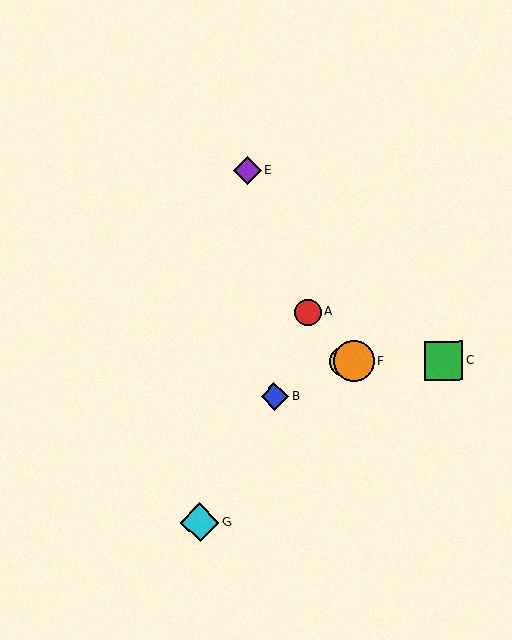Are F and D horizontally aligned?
Yes, both are at y≈361.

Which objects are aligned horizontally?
Objects C, D, F are aligned horizontally.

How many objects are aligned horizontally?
3 objects (C, D, F) are aligned horizontally.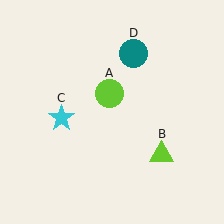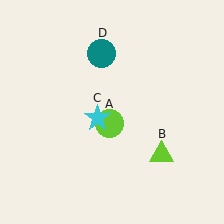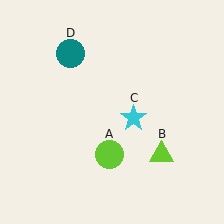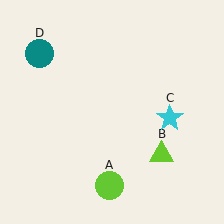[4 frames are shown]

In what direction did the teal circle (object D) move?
The teal circle (object D) moved left.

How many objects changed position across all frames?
3 objects changed position: lime circle (object A), cyan star (object C), teal circle (object D).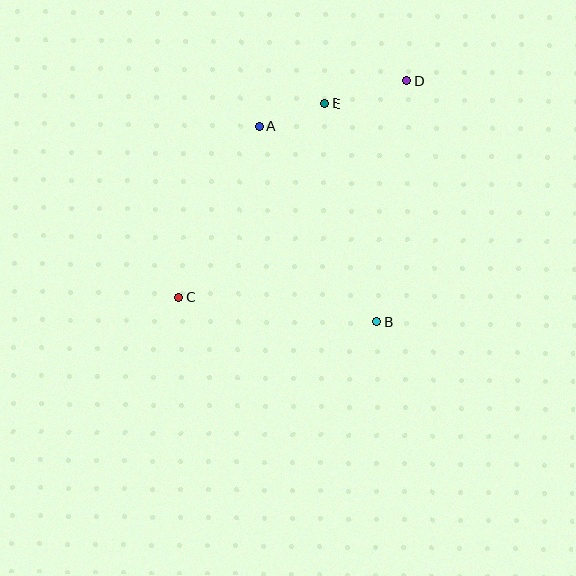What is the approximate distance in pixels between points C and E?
The distance between C and E is approximately 242 pixels.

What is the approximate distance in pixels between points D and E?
The distance between D and E is approximately 85 pixels.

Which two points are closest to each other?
Points A and E are closest to each other.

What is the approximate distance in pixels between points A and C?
The distance between A and C is approximately 189 pixels.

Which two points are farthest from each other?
Points C and D are farthest from each other.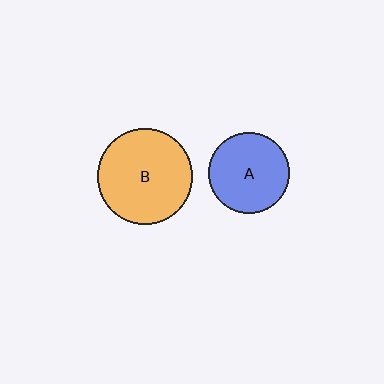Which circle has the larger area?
Circle B (orange).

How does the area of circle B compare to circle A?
Approximately 1.4 times.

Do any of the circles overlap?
No, none of the circles overlap.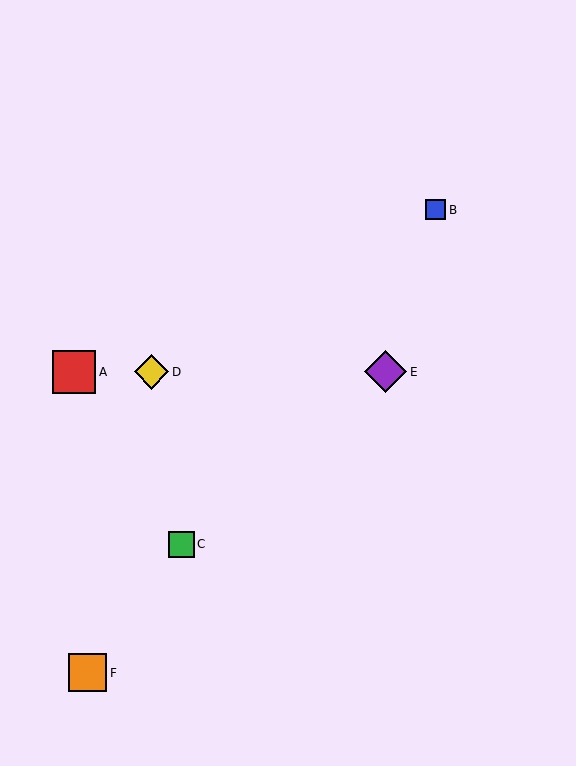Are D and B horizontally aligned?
No, D is at y≈372 and B is at y≈210.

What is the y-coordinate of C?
Object C is at y≈544.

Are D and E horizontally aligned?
Yes, both are at y≈372.